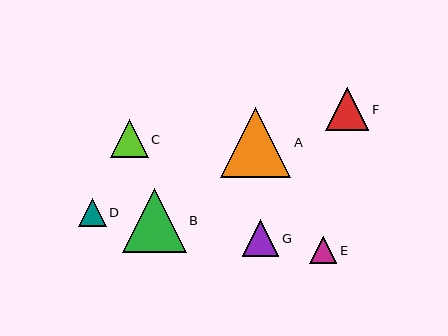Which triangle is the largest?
Triangle A is the largest with a size of approximately 70 pixels.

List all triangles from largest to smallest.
From largest to smallest: A, B, F, C, G, D, E.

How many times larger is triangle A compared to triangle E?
Triangle A is approximately 2.6 times the size of triangle E.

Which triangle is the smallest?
Triangle E is the smallest with a size of approximately 27 pixels.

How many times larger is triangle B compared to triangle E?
Triangle B is approximately 2.4 times the size of triangle E.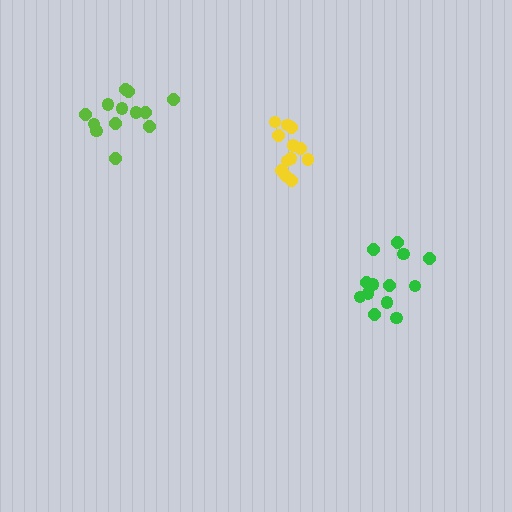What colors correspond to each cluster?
The clusters are colored: yellow, green, lime.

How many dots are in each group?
Group 1: 12 dots, Group 2: 13 dots, Group 3: 13 dots (38 total).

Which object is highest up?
The lime cluster is topmost.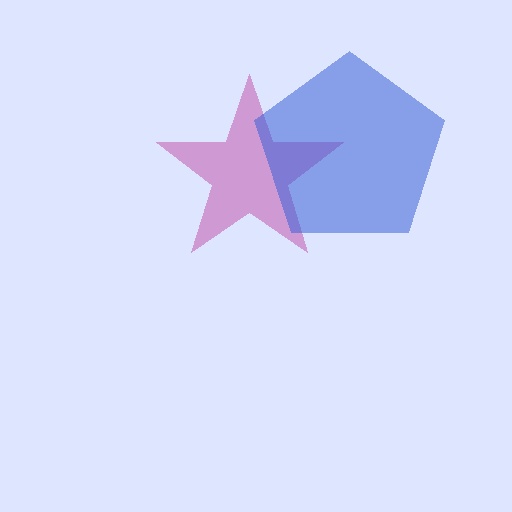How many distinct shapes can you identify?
There are 2 distinct shapes: a magenta star, a blue pentagon.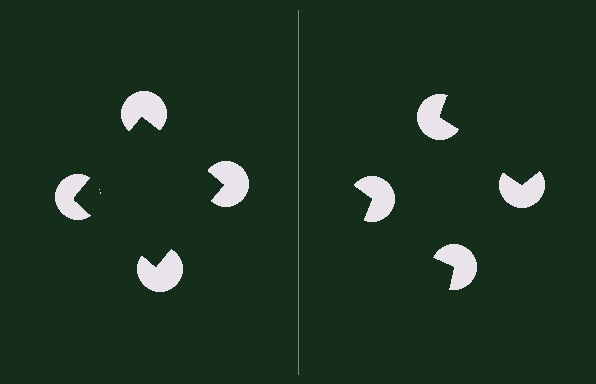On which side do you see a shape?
An illusory square appears on the left side. On the right side the wedge cuts are rotated, so no coherent shape forms.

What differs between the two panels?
The pac-man discs are positioned identically on both sides; only the wedge orientations differ. On the left they align to a square; on the right they are misaligned.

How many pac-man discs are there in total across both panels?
8 — 4 on each side.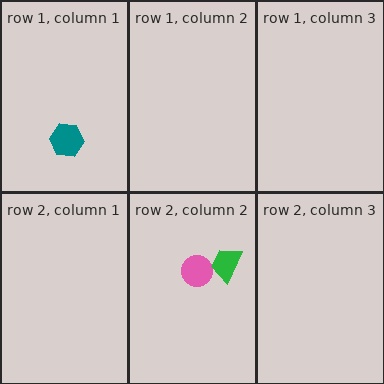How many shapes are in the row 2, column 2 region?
2.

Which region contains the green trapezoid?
The row 2, column 2 region.